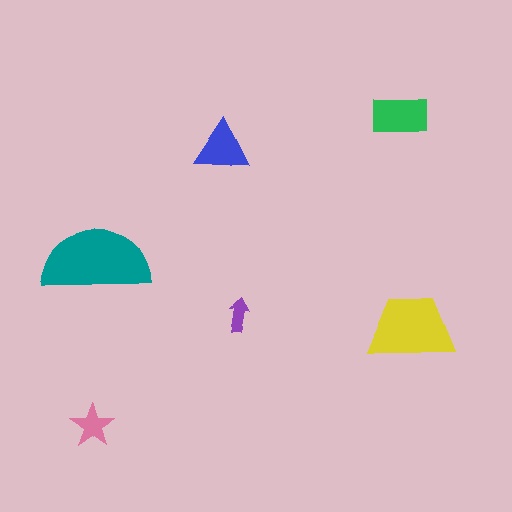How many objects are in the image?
There are 6 objects in the image.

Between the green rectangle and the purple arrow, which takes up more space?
The green rectangle.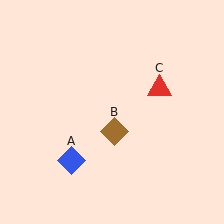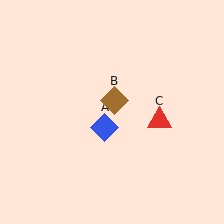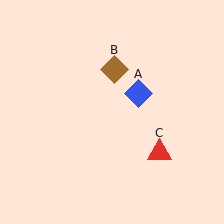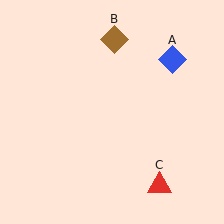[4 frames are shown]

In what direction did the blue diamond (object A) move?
The blue diamond (object A) moved up and to the right.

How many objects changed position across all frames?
3 objects changed position: blue diamond (object A), brown diamond (object B), red triangle (object C).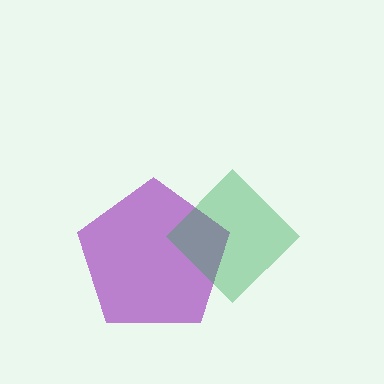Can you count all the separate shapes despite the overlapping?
Yes, there are 2 separate shapes.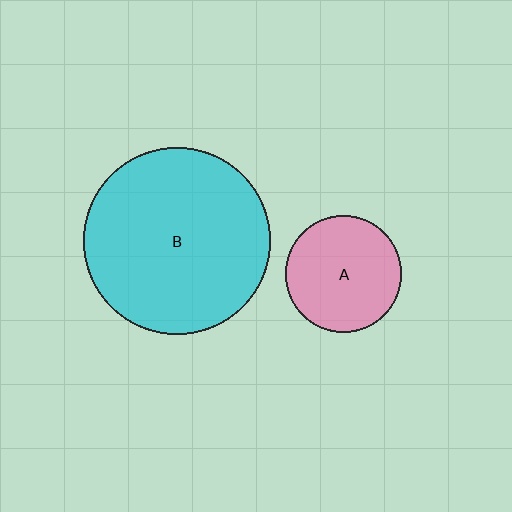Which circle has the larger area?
Circle B (cyan).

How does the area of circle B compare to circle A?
Approximately 2.5 times.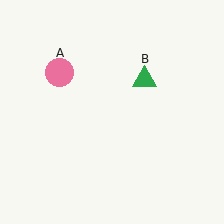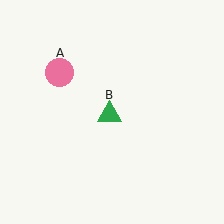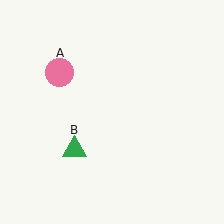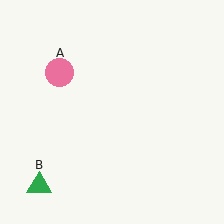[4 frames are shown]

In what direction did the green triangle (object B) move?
The green triangle (object B) moved down and to the left.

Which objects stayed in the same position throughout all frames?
Pink circle (object A) remained stationary.